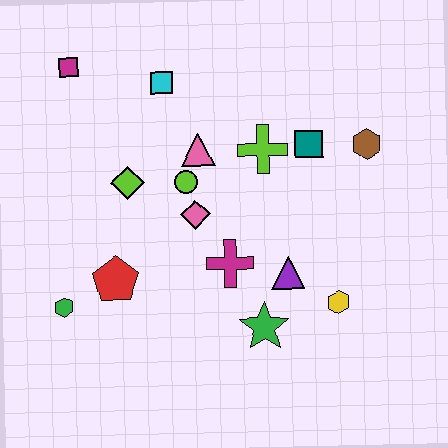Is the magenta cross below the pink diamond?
Yes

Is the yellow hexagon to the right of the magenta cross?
Yes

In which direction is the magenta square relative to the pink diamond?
The magenta square is above the pink diamond.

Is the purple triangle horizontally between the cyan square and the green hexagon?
No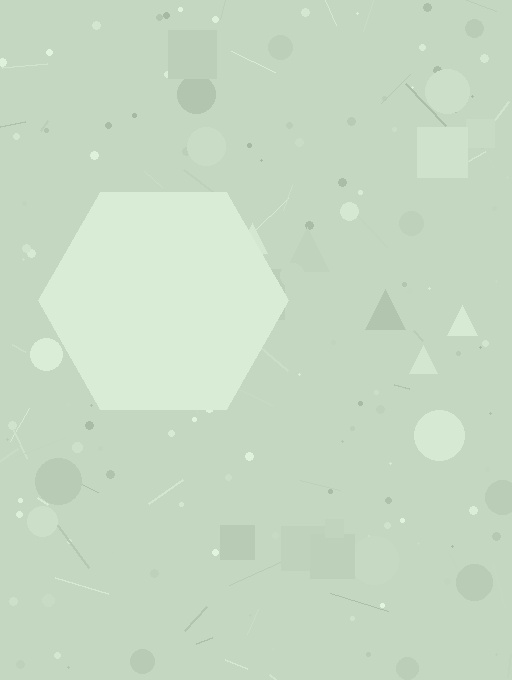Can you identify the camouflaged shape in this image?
The camouflaged shape is a hexagon.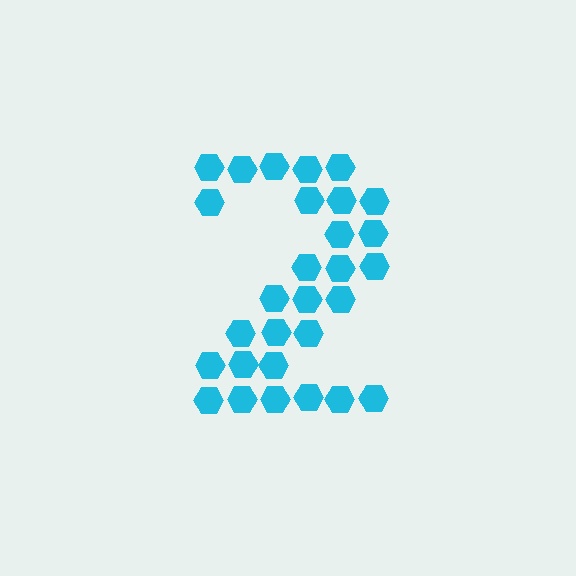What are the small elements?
The small elements are hexagons.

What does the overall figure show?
The overall figure shows the digit 2.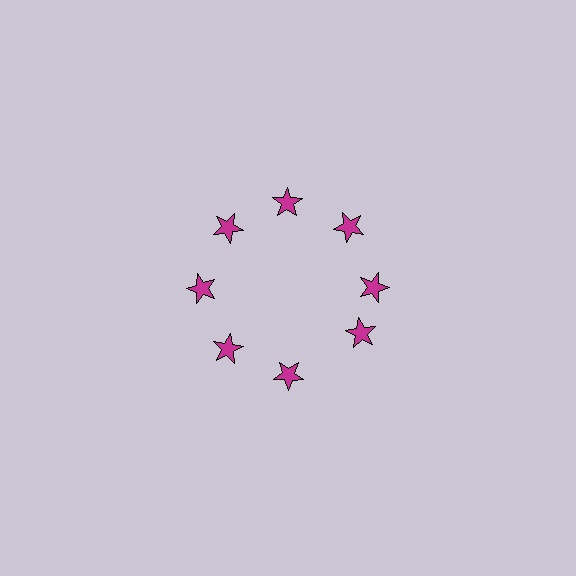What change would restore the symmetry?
The symmetry would be restored by rotating it back into even spacing with its neighbors so that all 8 stars sit at equal angles and equal distance from the center.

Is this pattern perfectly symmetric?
No. The 8 magenta stars are arranged in a ring, but one element near the 4 o'clock position is rotated out of alignment along the ring, breaking the 8-fold rotational symmetry.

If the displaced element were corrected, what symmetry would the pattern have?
It would have 8-fold rotational symmetry — the pattern would map onto itself every 45 degrees.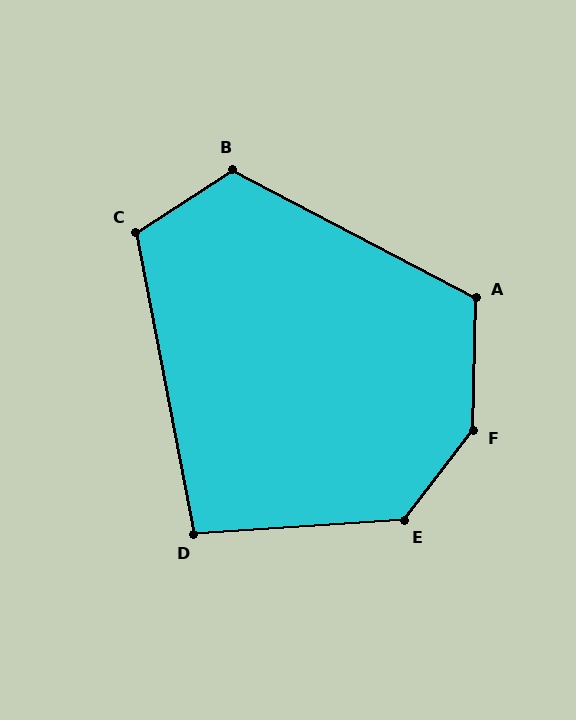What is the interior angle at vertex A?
Approximately 116 degrees (obtuse).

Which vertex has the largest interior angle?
F, at approximately 144 degrees.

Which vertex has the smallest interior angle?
D, at approximately 97 degrees.